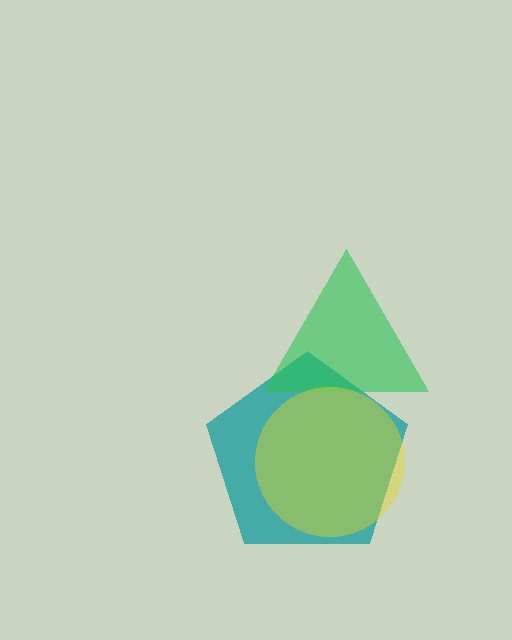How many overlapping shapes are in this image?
There are 3 overlapping shapes in the image.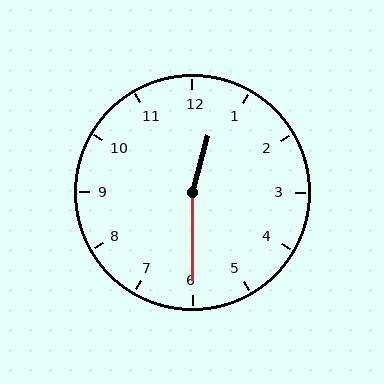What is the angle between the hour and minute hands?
Approximately 165 degrees.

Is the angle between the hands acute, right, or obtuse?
It is obtuse.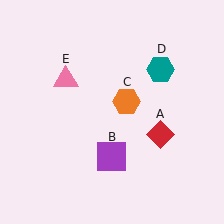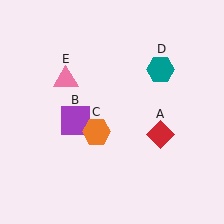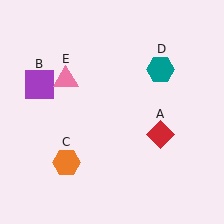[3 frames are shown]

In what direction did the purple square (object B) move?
The purple square (object B) moved up and to the left.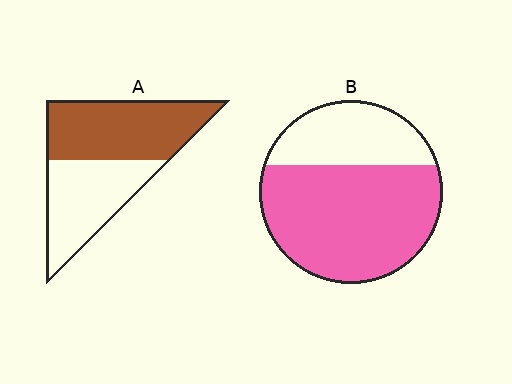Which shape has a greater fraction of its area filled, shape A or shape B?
Shape B.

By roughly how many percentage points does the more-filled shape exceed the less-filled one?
By roughly 15 percentage points (B over A).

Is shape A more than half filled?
Yes.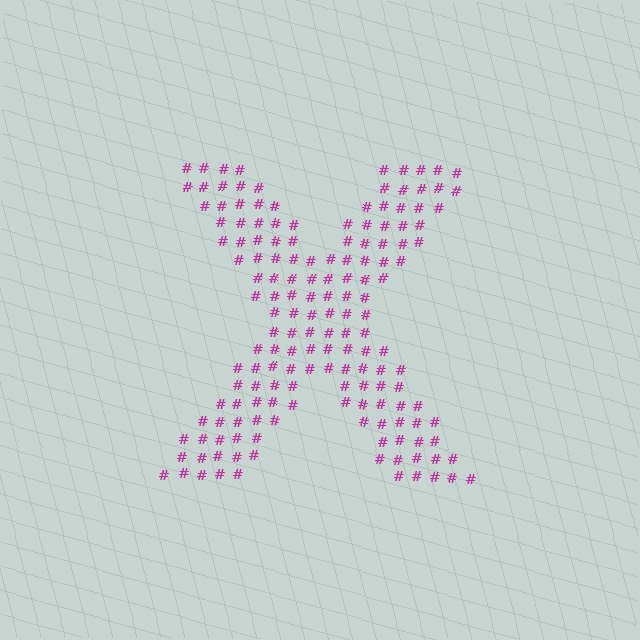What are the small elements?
The small elements are hash symbols.